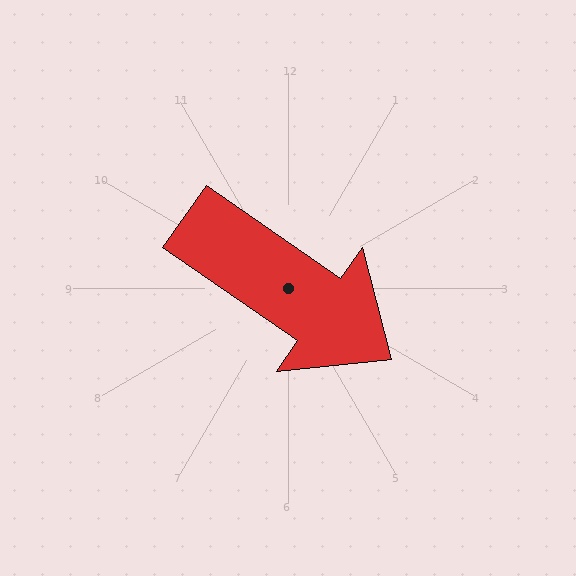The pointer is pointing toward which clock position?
Roughly 4 o'clock.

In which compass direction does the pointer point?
Southeast.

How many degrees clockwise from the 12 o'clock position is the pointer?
Approximately 125 degrees.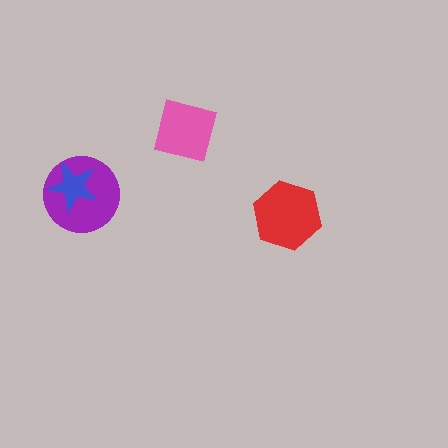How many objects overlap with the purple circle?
1 object overlaps with the purple circle.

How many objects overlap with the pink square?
0 objects overlap with the pink square.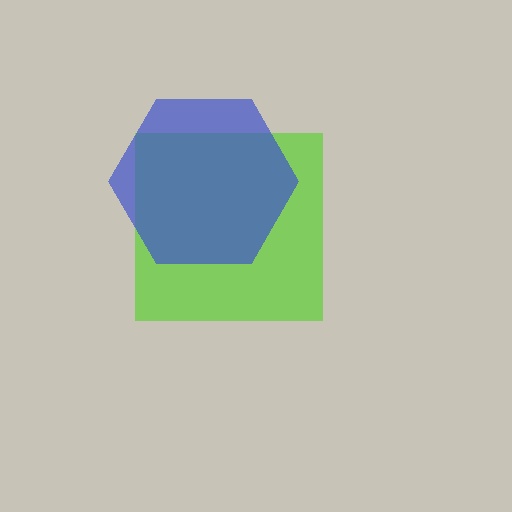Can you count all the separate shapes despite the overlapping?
Yes, there are 2 separate shapes.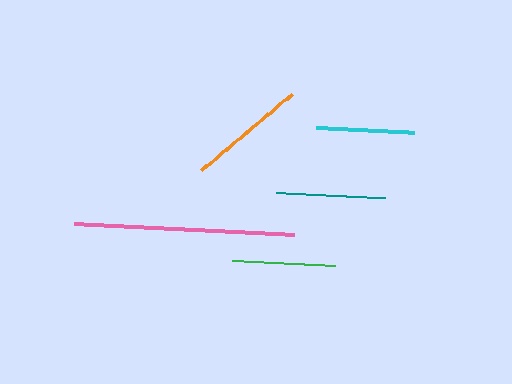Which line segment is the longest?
The pink line is the longest at approximately 220 pixels.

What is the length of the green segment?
The green segment is approximately 105 pixels long.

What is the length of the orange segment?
The orange segment is approximately 119 pixels long.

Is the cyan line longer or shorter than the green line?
The green line is longer than the cyan line.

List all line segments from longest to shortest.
From longest to shortest: pink, orange, teal, green, cyan.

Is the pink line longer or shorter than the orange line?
The pink line is longer than the orange line.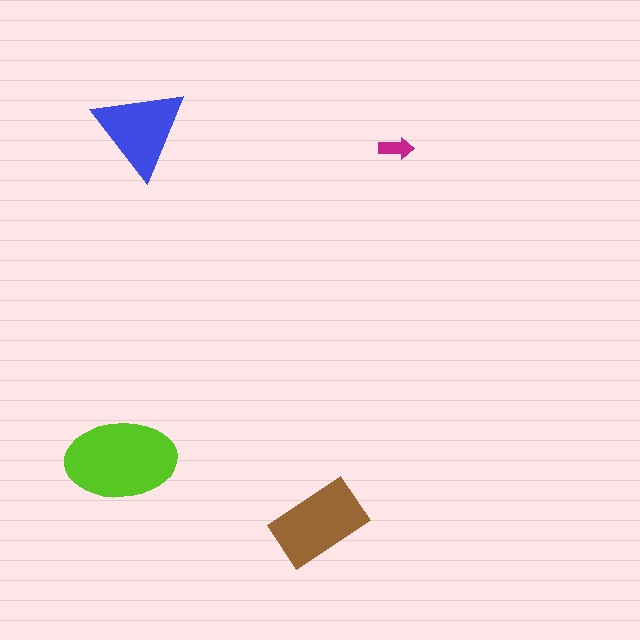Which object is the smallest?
The magenta arrow.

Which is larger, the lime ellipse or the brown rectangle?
The lime ellipse.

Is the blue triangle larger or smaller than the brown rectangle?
Smaller.